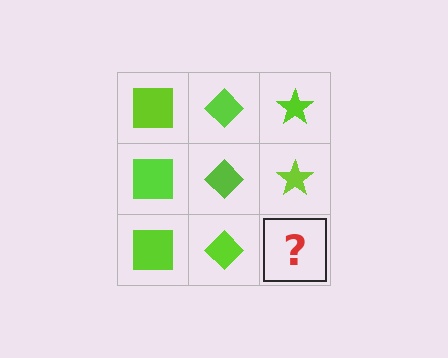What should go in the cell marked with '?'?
The missing cell should contain a lime star.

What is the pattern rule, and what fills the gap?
The rule is that each column has a consistent shape. The gap should be filled with a lime star.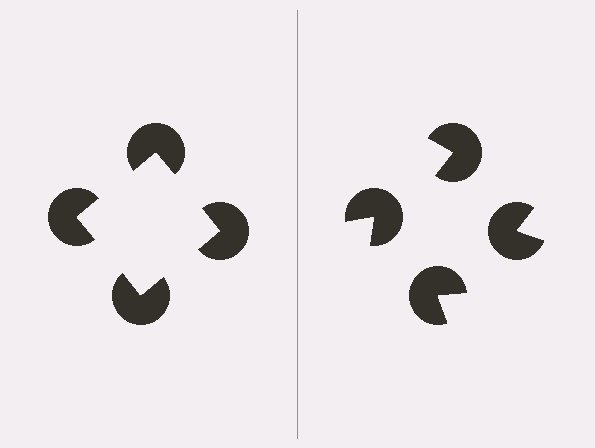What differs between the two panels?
The pac-man discs are positioned identically on both sides; only the wedge orientations differ. On the left they align to a square; on the right they are misaligned.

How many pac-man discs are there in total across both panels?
8 — 4 on each side.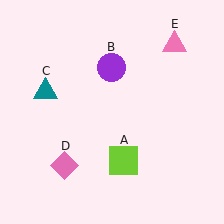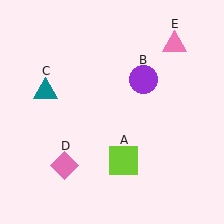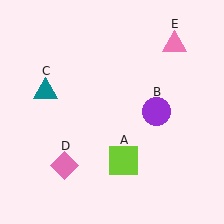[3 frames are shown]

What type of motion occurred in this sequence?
The purple circle (object B) rotated clockwise around the center of the scene.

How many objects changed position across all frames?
1 object changed position: purple circle (object B).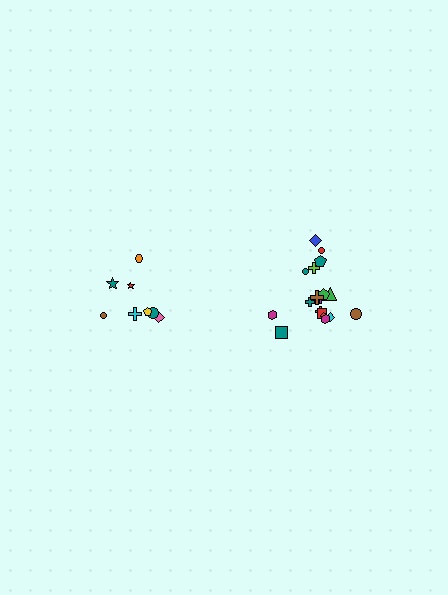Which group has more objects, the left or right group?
The right group.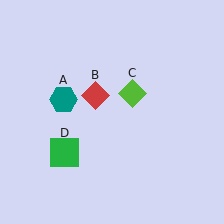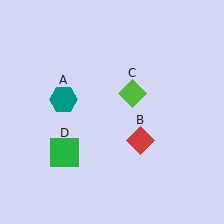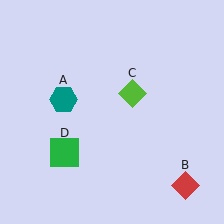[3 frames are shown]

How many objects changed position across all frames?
1 object changed position: red diamond (object B).